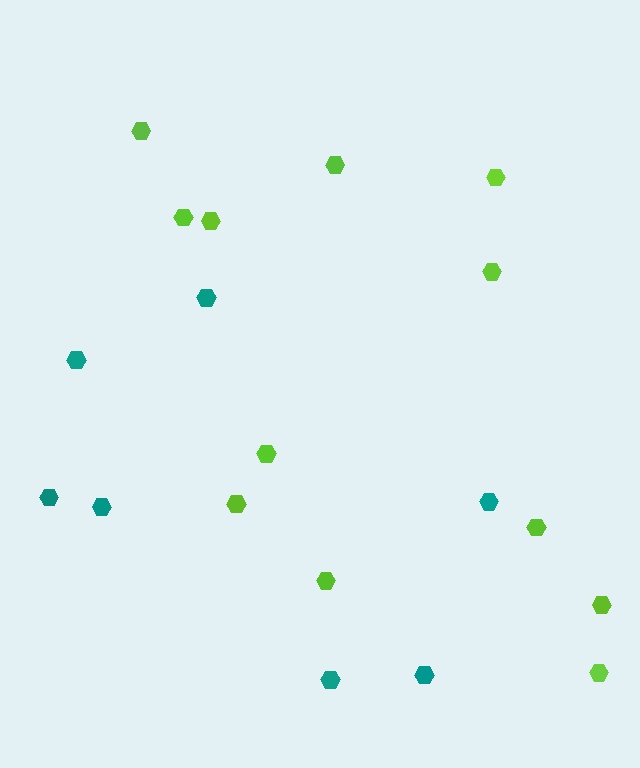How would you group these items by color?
There are 2 groups: one group of lime hexagons (12) and one group of teal hexagons (7).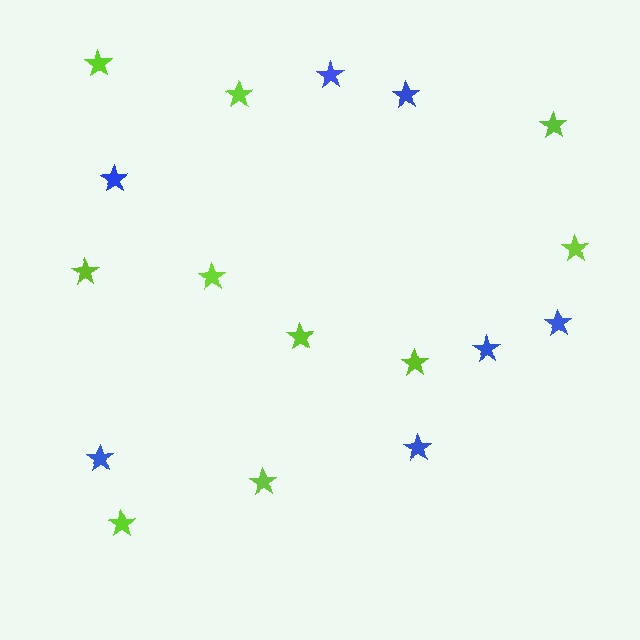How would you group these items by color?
There are 2 groups: one group of blue stars (7) and one group of lime stars (10).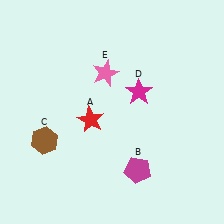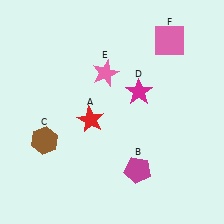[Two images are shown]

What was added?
A pink square (F) was added in Image 2.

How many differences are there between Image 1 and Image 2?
There is 1 difference between the two images.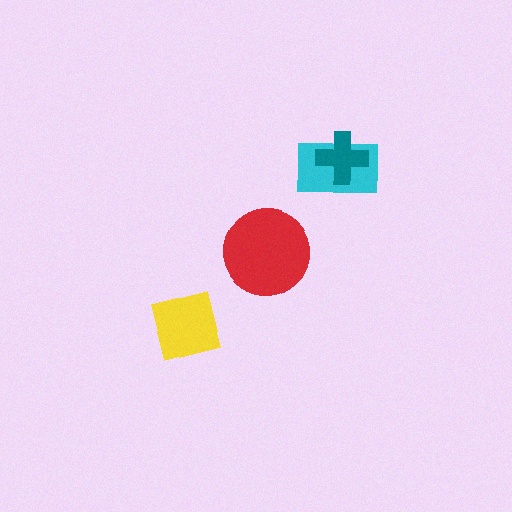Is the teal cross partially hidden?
No, no other shape covers it.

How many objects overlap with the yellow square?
0 objects overlap with the yellow square.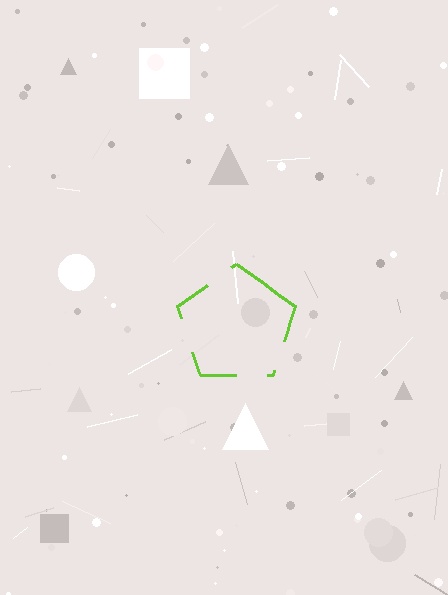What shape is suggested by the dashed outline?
The dashed outline suggests a pentagon.